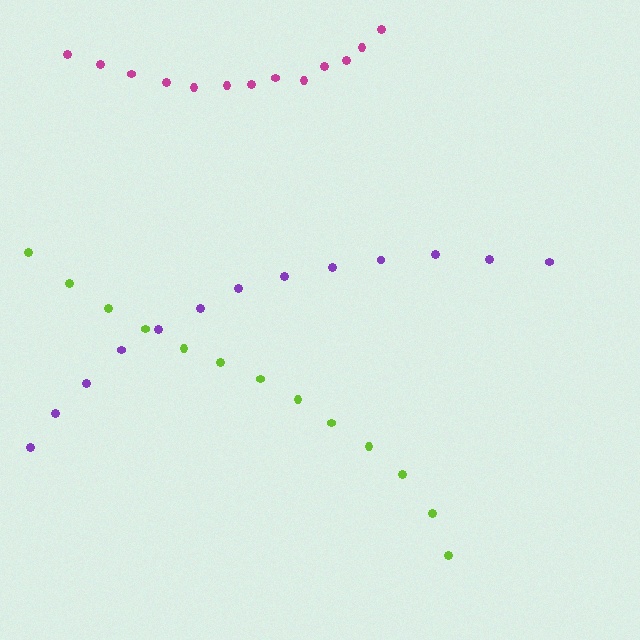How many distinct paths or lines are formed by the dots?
There are 3 distinct paths.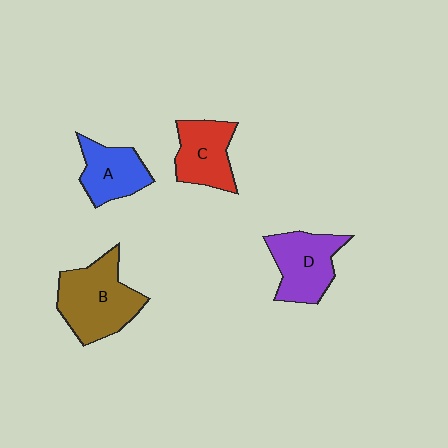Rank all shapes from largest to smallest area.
From largest to smallest: B (brown), D (purple), C (red), A (blue).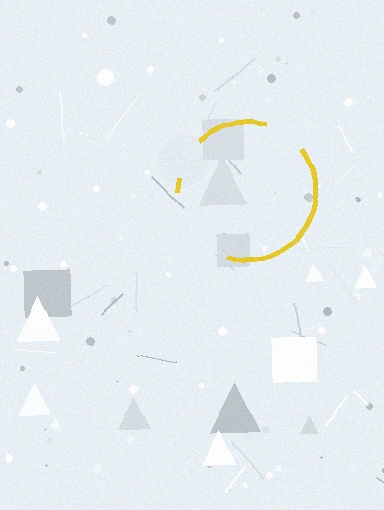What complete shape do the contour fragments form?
The contour fragments form a circle.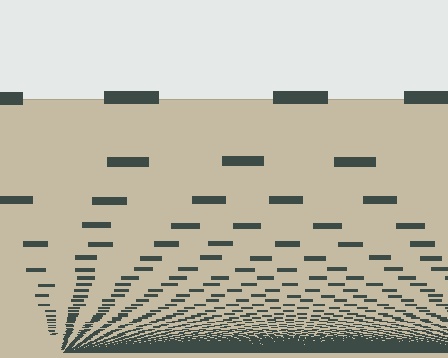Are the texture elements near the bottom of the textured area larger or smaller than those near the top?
Smaller. The gradient is inverted — elements near the bottom are smaller and denser.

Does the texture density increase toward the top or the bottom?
Density increases toward the bottom.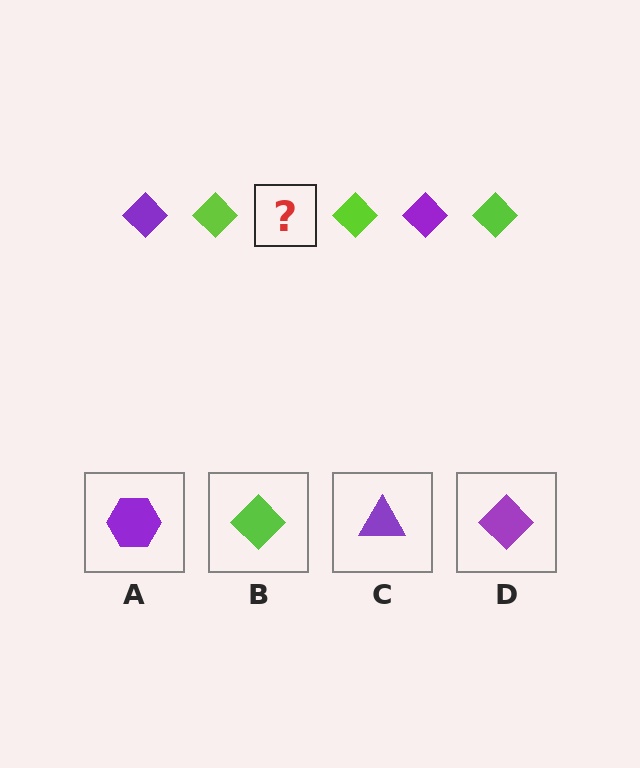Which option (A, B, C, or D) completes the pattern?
D.